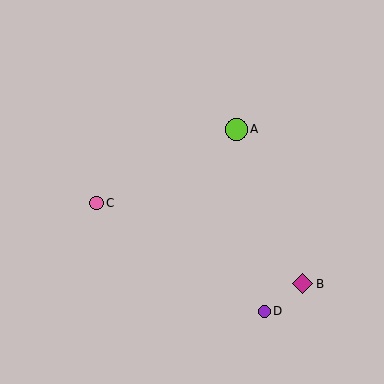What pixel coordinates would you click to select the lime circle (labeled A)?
Click at (237, 129) to select the lime circle A.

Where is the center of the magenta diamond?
The center of the magenta diamond is at (303, 284).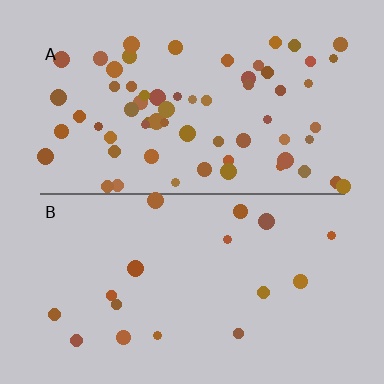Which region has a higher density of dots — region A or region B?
A (the top).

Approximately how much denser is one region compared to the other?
Approximately 3.8× — region A over region B.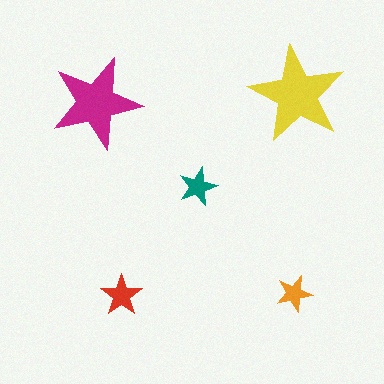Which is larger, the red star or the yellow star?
The yellow one.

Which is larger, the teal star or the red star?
The red one.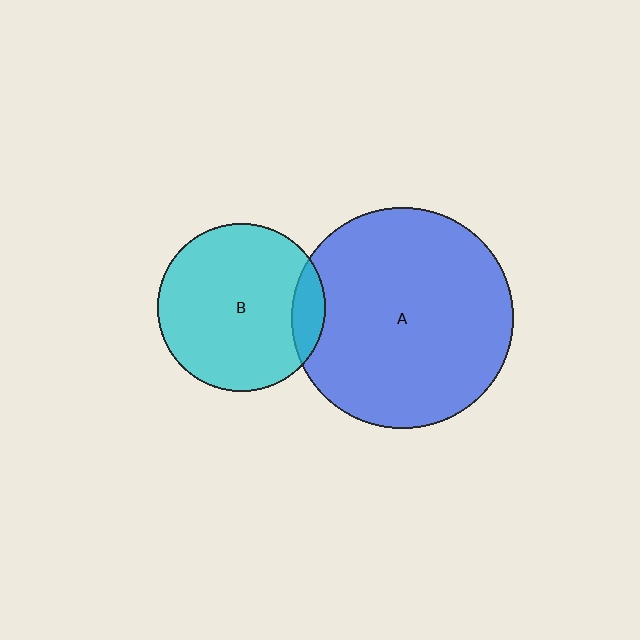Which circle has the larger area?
Circle A (blue).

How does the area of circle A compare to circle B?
Approximately 1.7 times.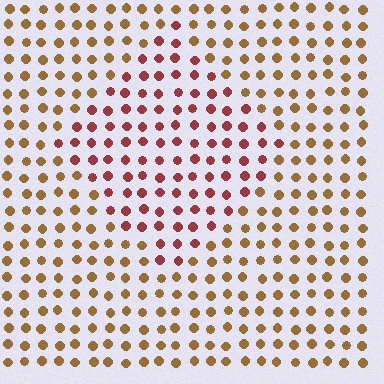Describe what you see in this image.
The image is filled with small brown elements in a uniform arrangement. A diamond-shaped region is visible where the elements are tinted to a slightly different hue, forming a subtle color boundary.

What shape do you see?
I see a diamond.